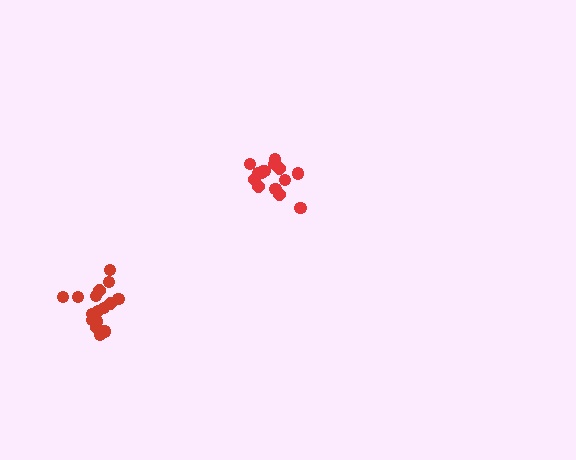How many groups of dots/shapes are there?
There are 2 groups.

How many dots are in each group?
Group 1: 15 dots, Group 2: 16 dots (31 total).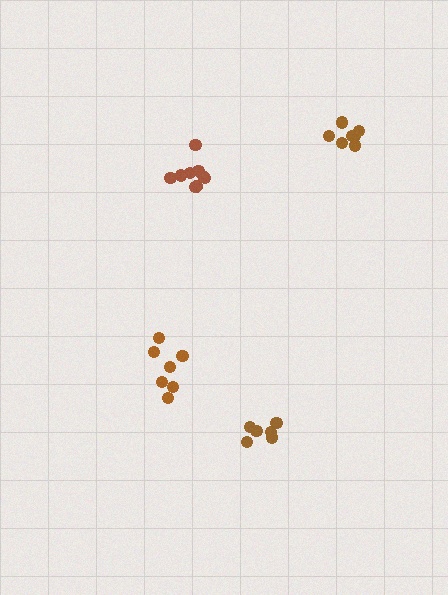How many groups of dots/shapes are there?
There are 4 groups.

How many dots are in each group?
Group 1: 7 dots, Group 2: 6 dots, Group 3: 9 dots, Group 4: 7 dots (29 total).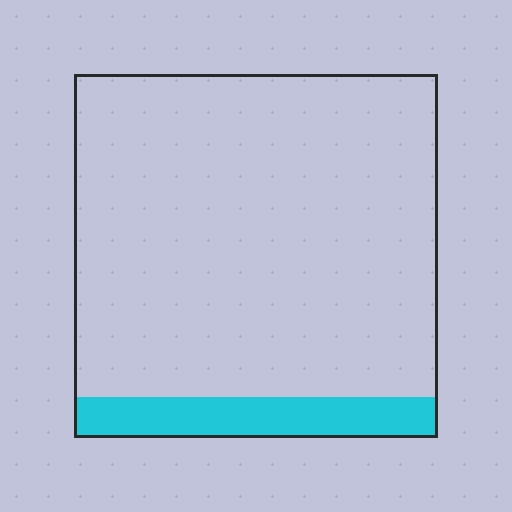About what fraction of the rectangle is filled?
About one eighth (1/8).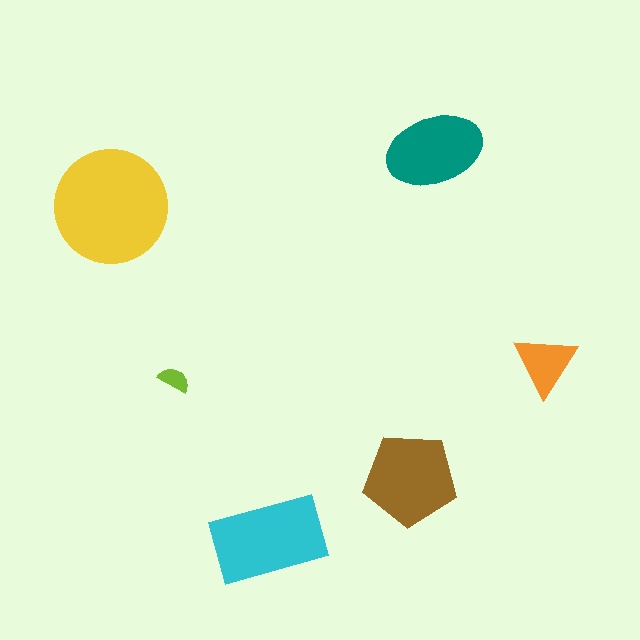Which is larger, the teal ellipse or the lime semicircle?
The teal ellipse.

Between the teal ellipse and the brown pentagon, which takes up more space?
The brown pentagon.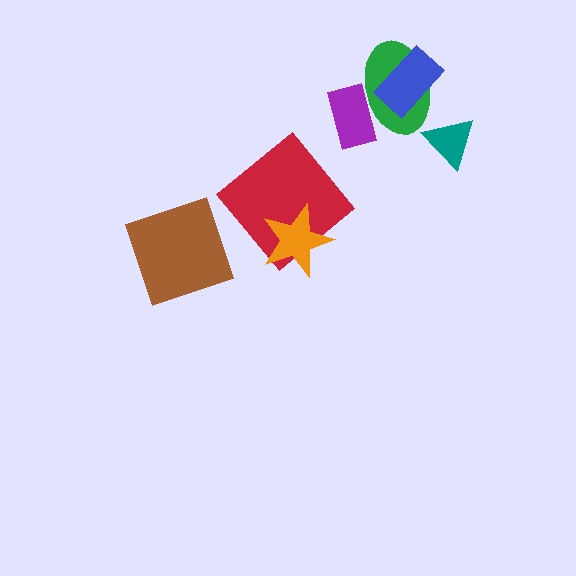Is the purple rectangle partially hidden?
Yes, it is partially covered by another shape.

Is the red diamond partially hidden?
Yes, it is partially covered by another shape.